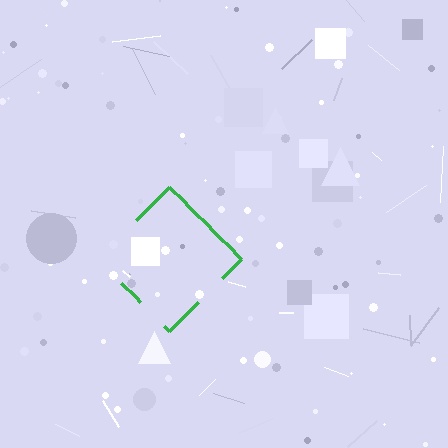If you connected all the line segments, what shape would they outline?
They would outline a diamond.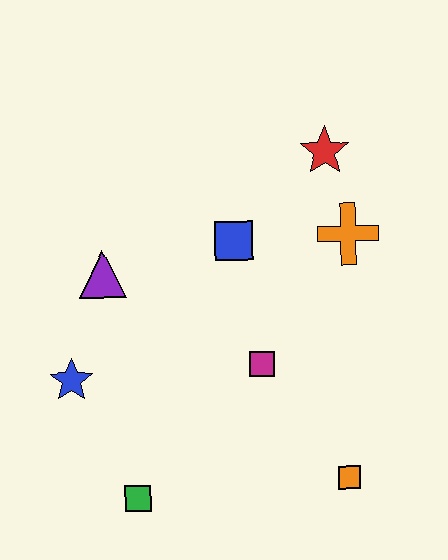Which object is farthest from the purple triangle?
The orange square is farthest from the purple triangle.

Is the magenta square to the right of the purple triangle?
Yes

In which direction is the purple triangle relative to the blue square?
The purple triangle is to the left of the blue square.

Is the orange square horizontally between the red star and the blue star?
No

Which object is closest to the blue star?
The purple triangle is closest to the blue star.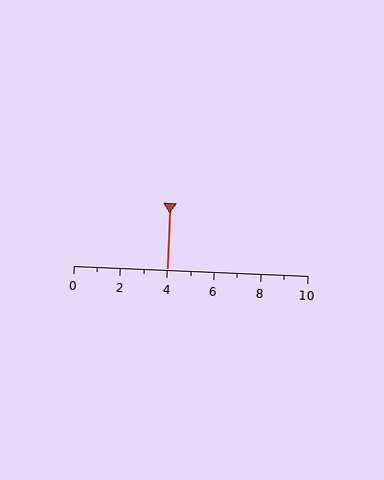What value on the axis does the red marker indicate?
The marker indicates approximately 4.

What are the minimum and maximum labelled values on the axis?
The axis runs from 0 to 10.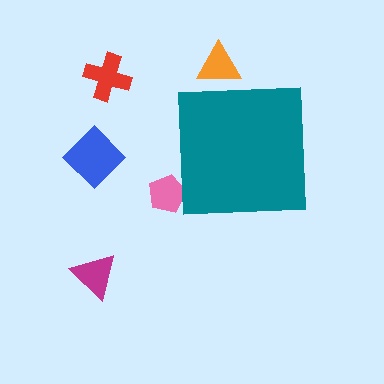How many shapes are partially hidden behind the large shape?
2 shapes are partially hidden.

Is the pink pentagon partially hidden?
Yes, the pink pentagon is partially hidden behind the teal square.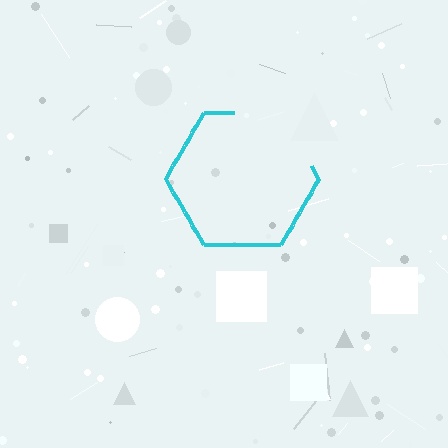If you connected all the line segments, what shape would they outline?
They would outline a hexagon.